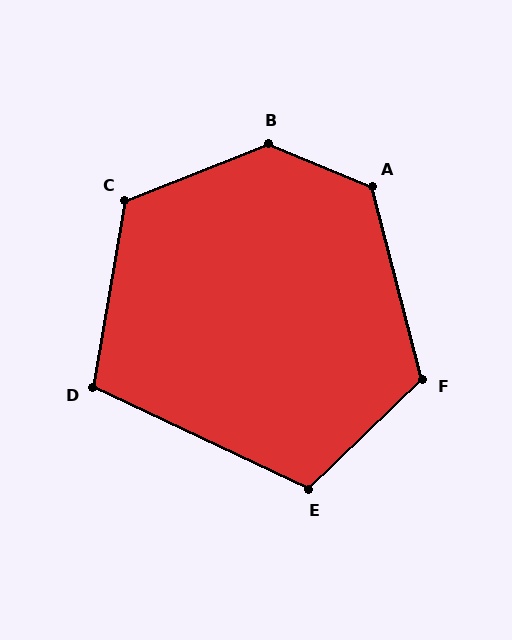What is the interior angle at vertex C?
Approximately 122 degrees (obtuse).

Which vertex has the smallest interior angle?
D, at approximately 105 degrees.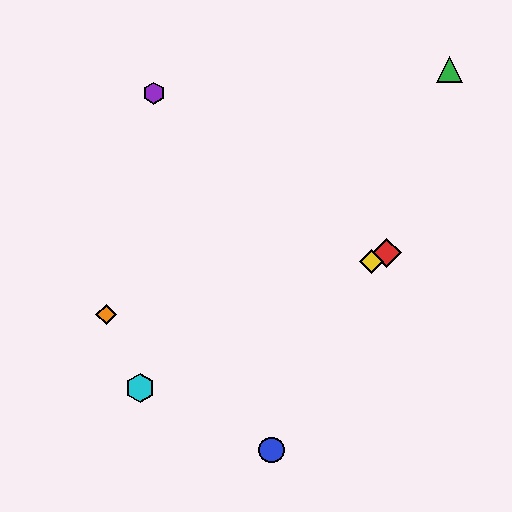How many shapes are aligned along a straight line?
3 shapes (the red diamond, the yellow diamond, the cyan hexagon) are aligned along a straight line.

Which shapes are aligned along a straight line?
The red diamond, the yellow diamond, the cyan hexagon are aligned along a straight line.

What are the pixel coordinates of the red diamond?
The red diamond is at (387, 253).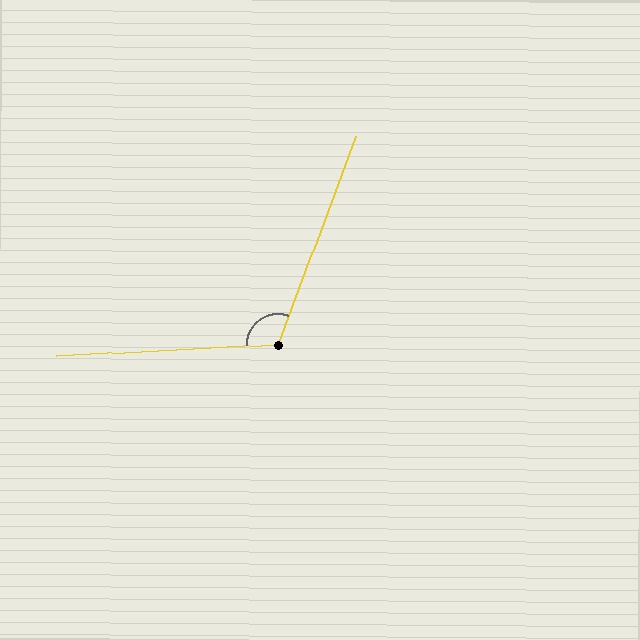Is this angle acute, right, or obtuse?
It is obtuse.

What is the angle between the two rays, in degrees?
Approximately 114 degrees.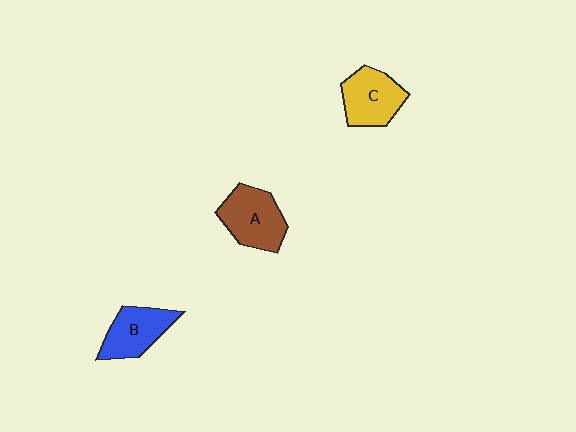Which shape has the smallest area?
Shape B (blue).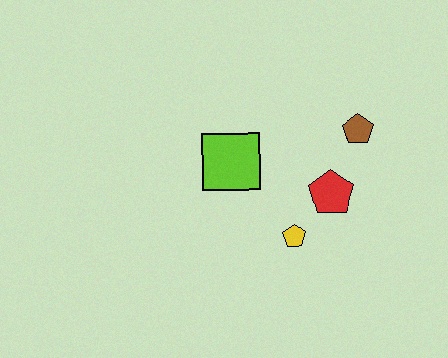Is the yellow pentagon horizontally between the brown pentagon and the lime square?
Yes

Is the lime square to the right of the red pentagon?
No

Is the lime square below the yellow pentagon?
No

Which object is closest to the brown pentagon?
The red pentagon is closest to the brown pentagon.